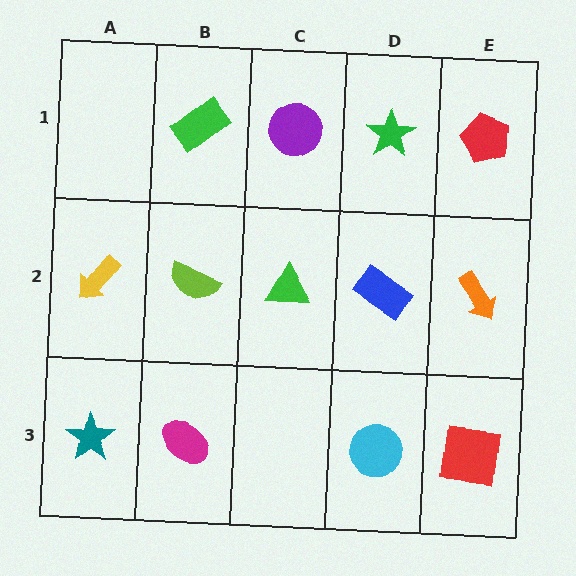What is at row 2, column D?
A blue rectangle.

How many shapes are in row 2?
5 shapes.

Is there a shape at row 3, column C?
No, that cell is empty.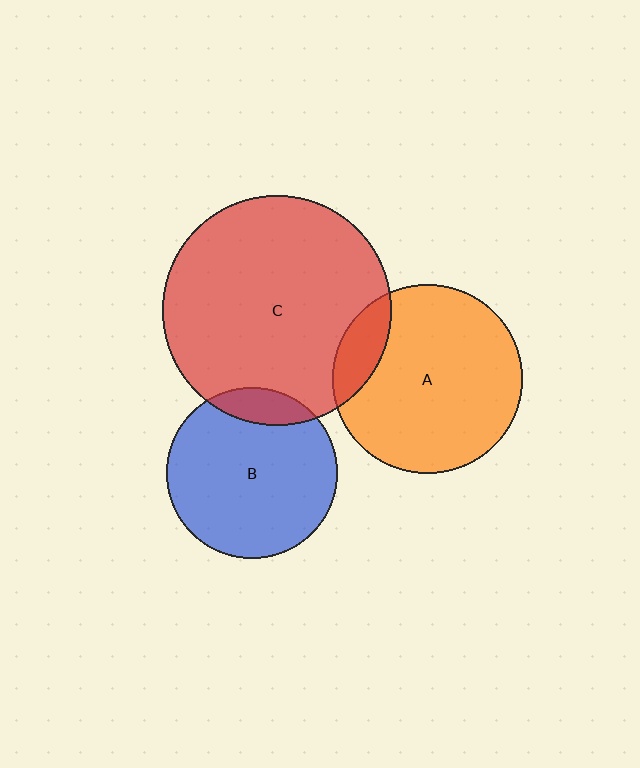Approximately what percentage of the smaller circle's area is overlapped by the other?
Approximately 15%.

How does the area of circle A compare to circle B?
Approximately 1.2 times.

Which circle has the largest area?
Circle C (red).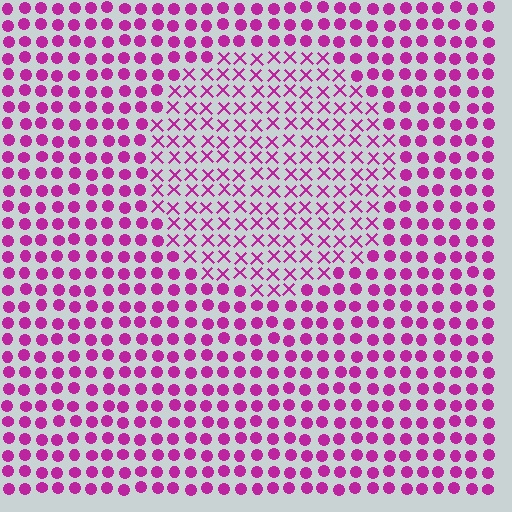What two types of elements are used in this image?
The image uses X marks inside the circle region and circles outside it.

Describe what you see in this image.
The image is filled with small magenta elements arranged in a uniform grid. A circle-shaped region contains X marks, while the surrounding area contains circles. The boundary is defined purely by the change in element shape.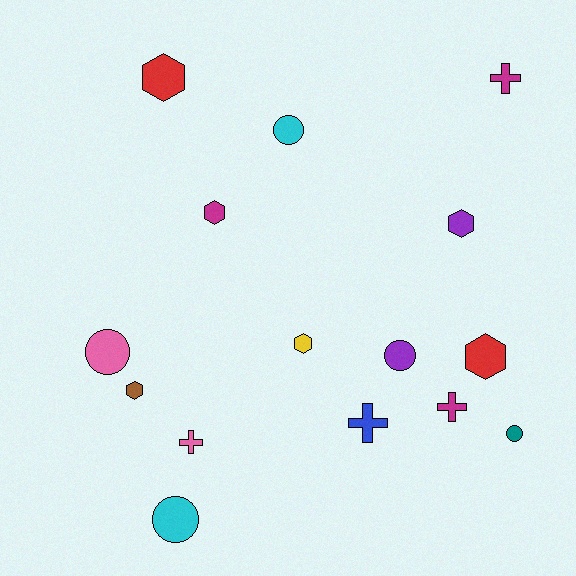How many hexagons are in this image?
There are 6 hexagons.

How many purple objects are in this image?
There are 2 purple objects.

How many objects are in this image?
There are 15 objects.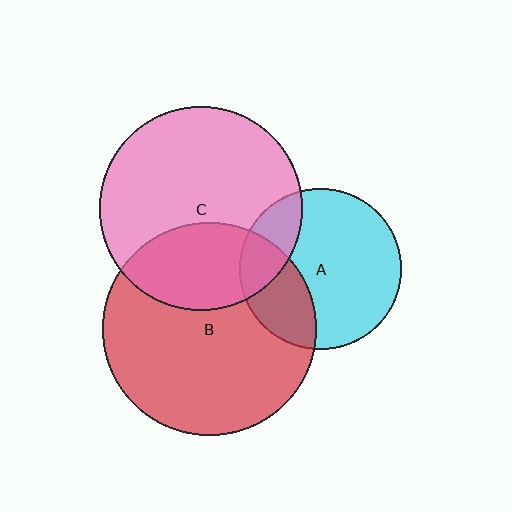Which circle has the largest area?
Circle B (red).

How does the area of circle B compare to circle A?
Approximately 1.8 times.